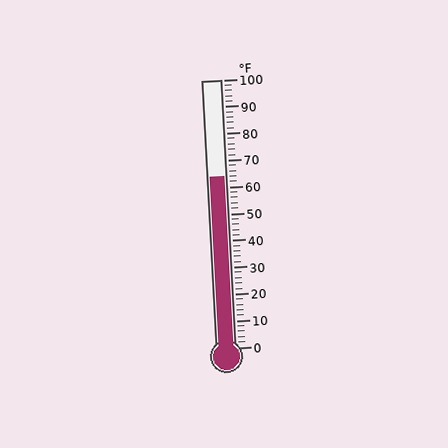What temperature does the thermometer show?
The thermometer shows approximately 64°F.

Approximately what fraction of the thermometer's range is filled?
The thermometer is filled to approximately 65% of its range.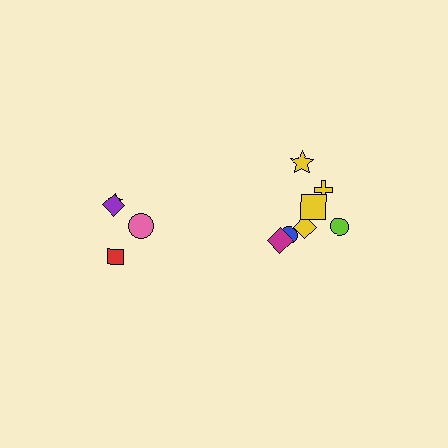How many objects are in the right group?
There are 7 objects.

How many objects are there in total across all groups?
There are 11 objects.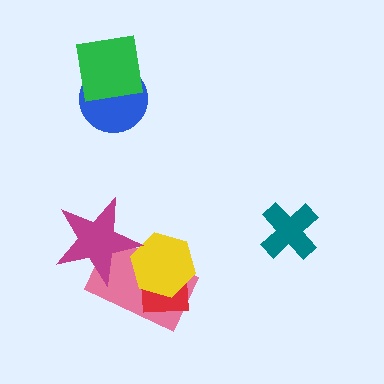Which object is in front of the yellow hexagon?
The magenta star is in front of the yellow hexagon.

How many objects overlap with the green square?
1 object overlaps with the green square.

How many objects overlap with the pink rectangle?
3 objects overlap with the pink rectangle.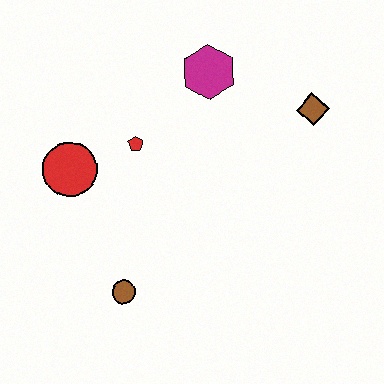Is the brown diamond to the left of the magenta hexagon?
No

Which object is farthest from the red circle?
The brown diamond is farthest from the red circle.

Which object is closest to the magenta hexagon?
The red pentagon is closest to the magenta hexagon.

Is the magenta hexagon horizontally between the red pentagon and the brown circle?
No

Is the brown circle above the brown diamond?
No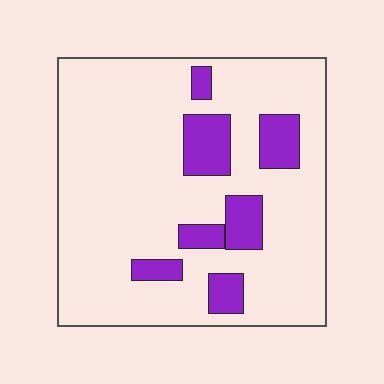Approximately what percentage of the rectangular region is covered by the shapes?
Approximately 15%.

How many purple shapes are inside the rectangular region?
7.